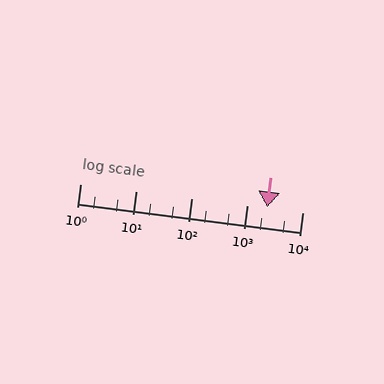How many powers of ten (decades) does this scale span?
The scale spans 4 decades, from 1 to 10000.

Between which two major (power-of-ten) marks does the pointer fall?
The pointer is between 1000 and 10000.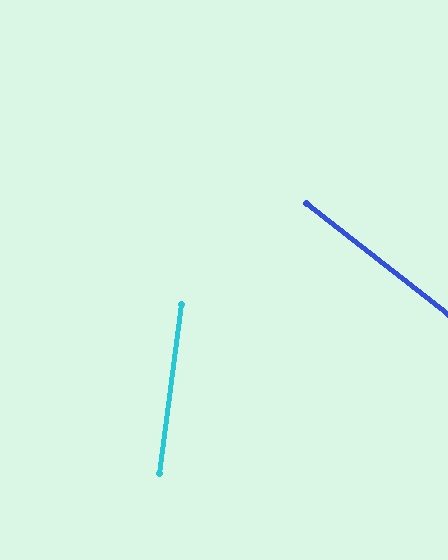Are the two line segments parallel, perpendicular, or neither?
Neither parallel nor perpendicular — they differ by about 60°.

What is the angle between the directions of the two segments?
Approximately 60 degrees.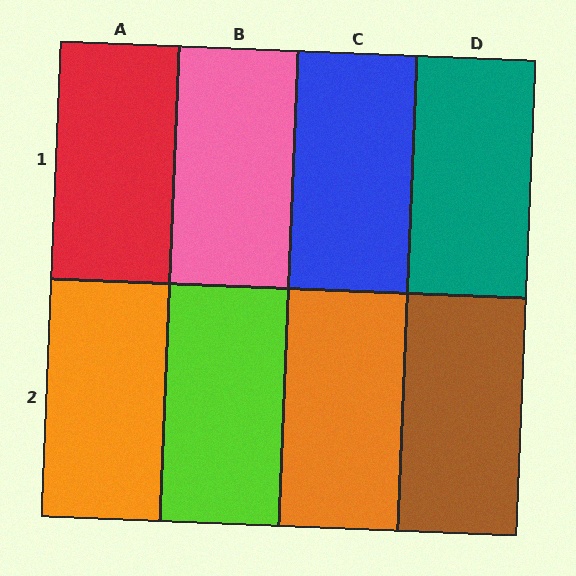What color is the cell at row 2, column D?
Brown.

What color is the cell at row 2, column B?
Lime.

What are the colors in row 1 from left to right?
Red, pink, blue, teal.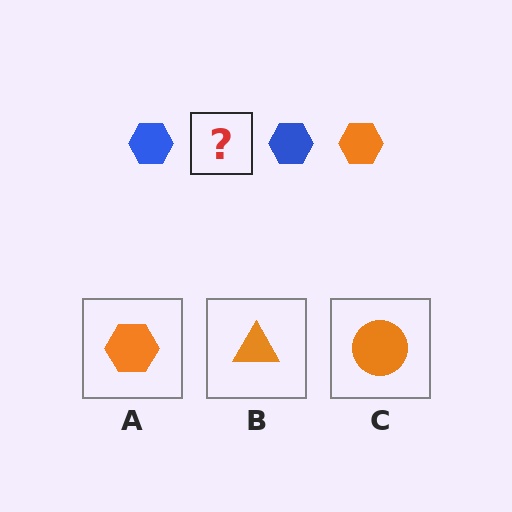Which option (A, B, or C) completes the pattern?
A.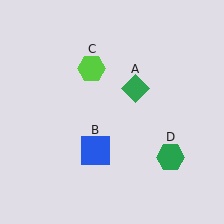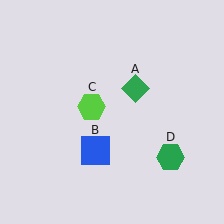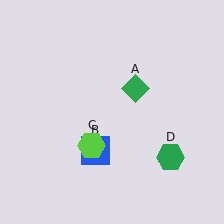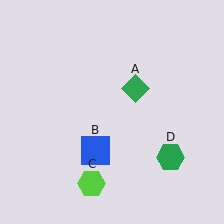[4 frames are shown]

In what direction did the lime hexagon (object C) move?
The lime hexagon (object C) moved down.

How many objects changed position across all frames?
1 object changed position: lime hexagon (object C).